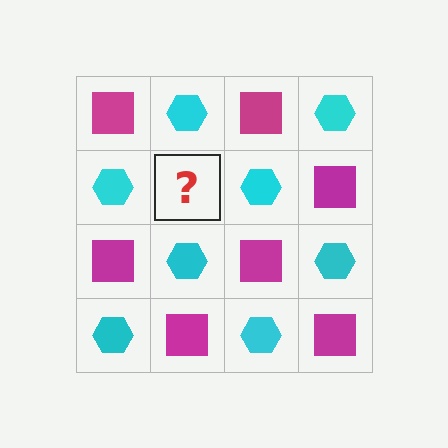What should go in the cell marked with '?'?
The missing cell should contain a magenta square.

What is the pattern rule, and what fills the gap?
The rule is that it alternates magenta square and cyan hexagon in a checkerboard pattern. The gap should be filled with a magenta square.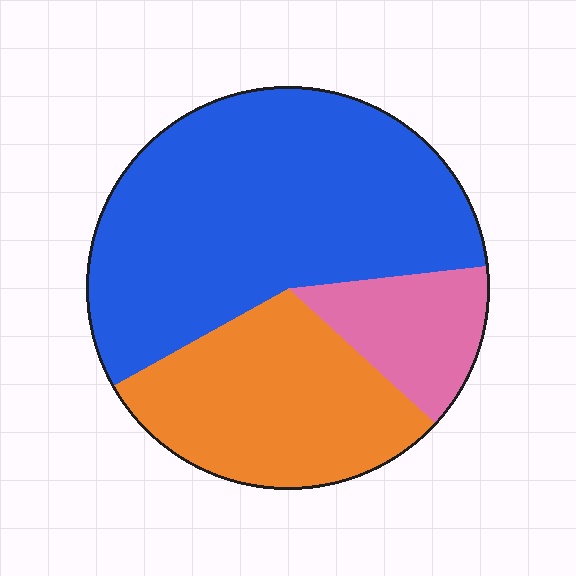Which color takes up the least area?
Pink, at roughly 15%.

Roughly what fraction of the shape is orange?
Orange covers 30% of the shape.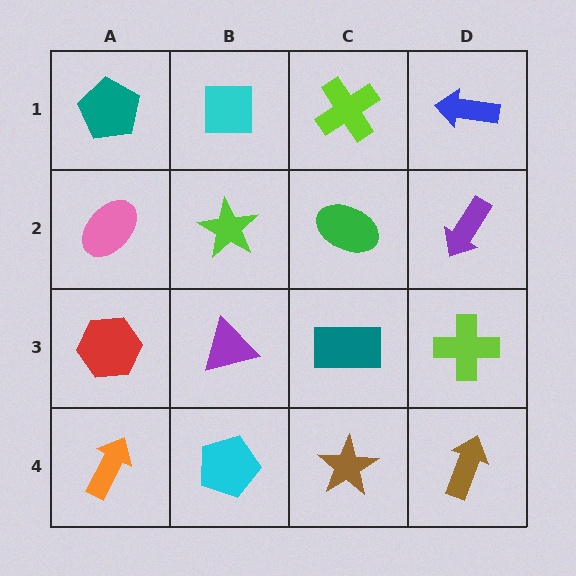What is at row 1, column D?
A blue arrow.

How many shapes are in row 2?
4 shapes.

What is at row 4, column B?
A cyan pentagon.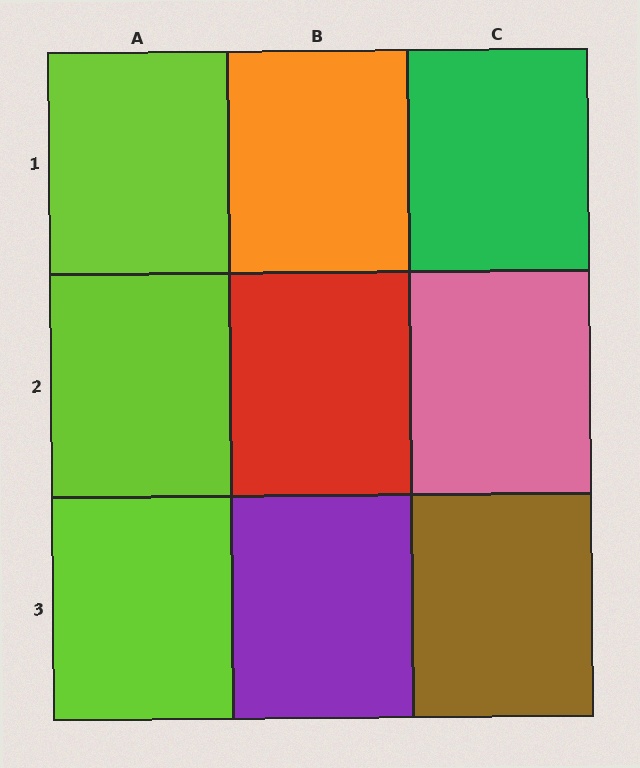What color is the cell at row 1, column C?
Green.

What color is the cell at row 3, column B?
Purple.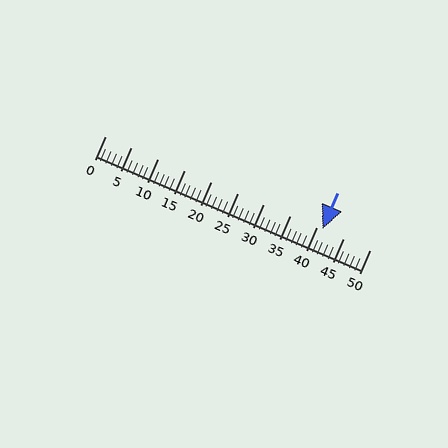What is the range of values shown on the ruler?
The ruler shows values from 0 to 50.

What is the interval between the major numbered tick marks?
The major tick marks are spaced 5 units apart.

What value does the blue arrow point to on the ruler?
The blue arrow points to approximately 41.